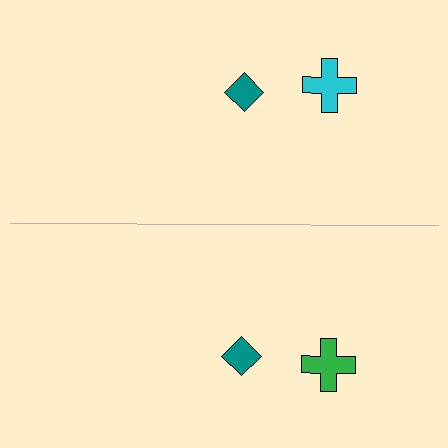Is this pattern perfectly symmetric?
No, the pattern is not perfectly symmetric. The green cross on the bottom side breaks the symmetry — its mirror counterpart is cyan.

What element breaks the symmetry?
The green cross on the bottom side breaks the symmetry — its mirror counterpart is cyan.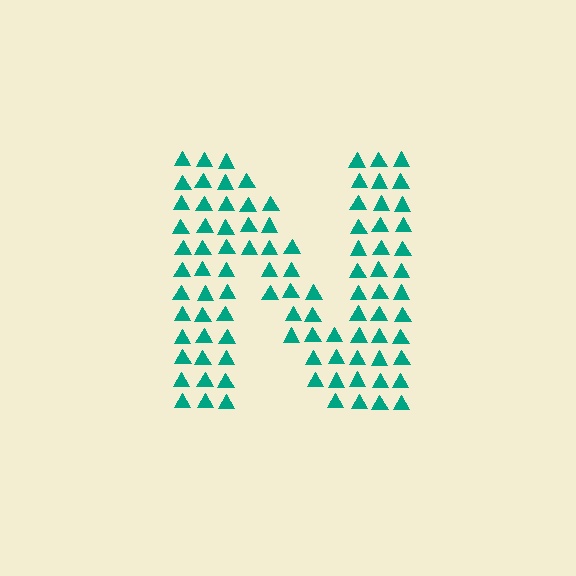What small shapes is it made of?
It is made of small triangles.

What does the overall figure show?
The overall figure shows the letter N.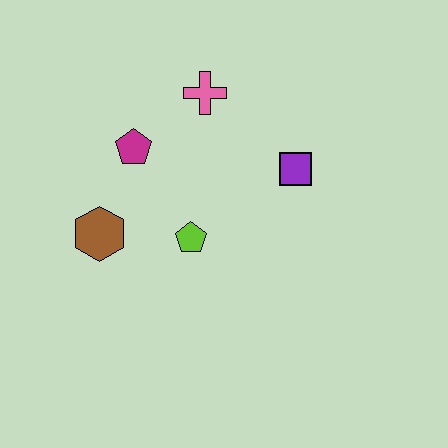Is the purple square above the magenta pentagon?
No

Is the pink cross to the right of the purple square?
No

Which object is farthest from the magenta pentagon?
The purple square is farthest from the magenta pentagon.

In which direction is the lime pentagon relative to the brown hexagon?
The lime pentagon is to the right of the brown hexagon.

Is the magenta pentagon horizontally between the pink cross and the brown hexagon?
Yes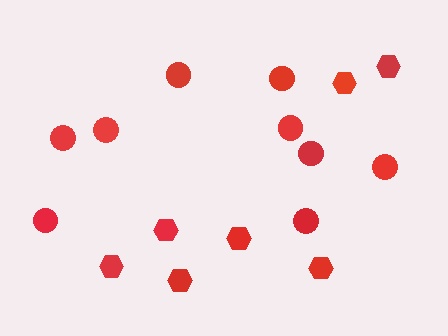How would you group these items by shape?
There are 2 groups: one group of circles (9) and one group of hexagons (7).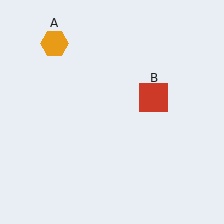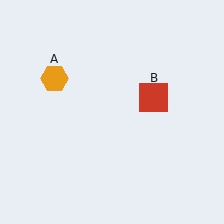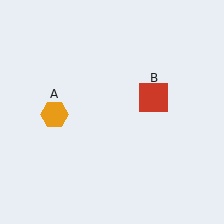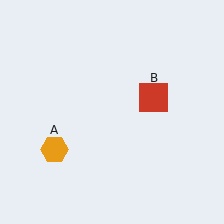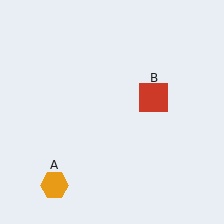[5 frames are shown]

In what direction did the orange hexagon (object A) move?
The orange hexagon (object A) moved down.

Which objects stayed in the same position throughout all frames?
Red square (object B) remained stationary.